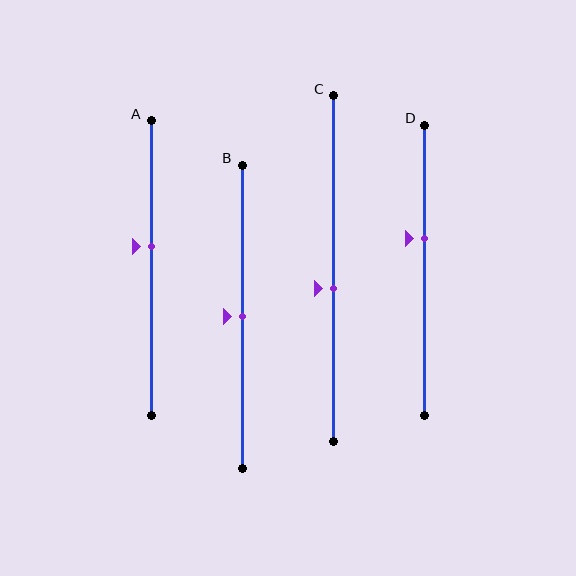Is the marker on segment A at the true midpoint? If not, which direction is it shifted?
No, the marker on segment A is shifted upward by about 8% of the segment length.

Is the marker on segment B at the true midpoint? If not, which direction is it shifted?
Yes, the marker on segment B is at the true midpoint.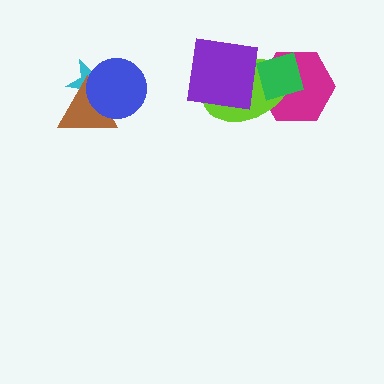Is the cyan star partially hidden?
Yes, it is partially covered by another shape.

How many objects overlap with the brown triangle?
2 objects overlap with the brown triangle.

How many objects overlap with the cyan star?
2 objects overlap with the cyan star.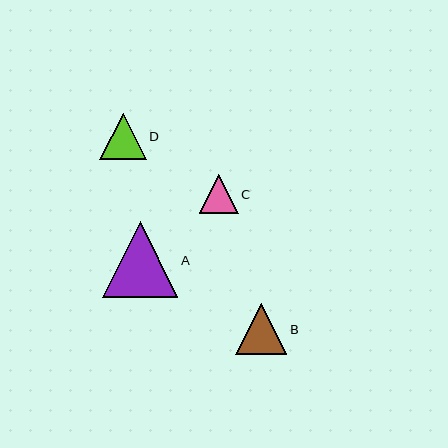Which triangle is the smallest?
Triangle C is the smallest with a size of approximately 38 pixels.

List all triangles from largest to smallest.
From largest to smallest: A, B, D, C.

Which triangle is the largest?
Triangle A is the largest with a size of approximately 76 pixels.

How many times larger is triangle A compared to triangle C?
Triangle A is approximately 2.0 times the size of triangle C.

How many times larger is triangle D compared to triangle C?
Triangle D is approximately 1.2 times the size of triangle C.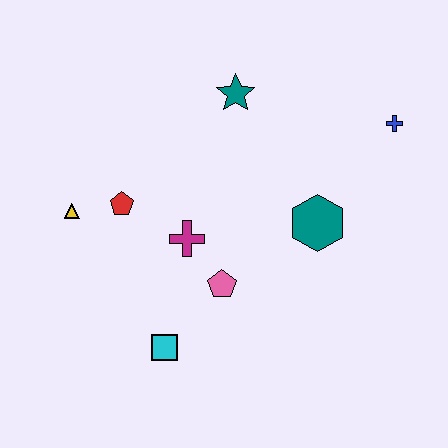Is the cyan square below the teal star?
Yes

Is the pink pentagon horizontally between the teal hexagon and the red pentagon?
Yes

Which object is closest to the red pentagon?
The yellow triangle is closest to the red pentagon.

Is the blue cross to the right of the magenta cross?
Yes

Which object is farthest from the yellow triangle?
The blue cross is farthest from the yellow triangle.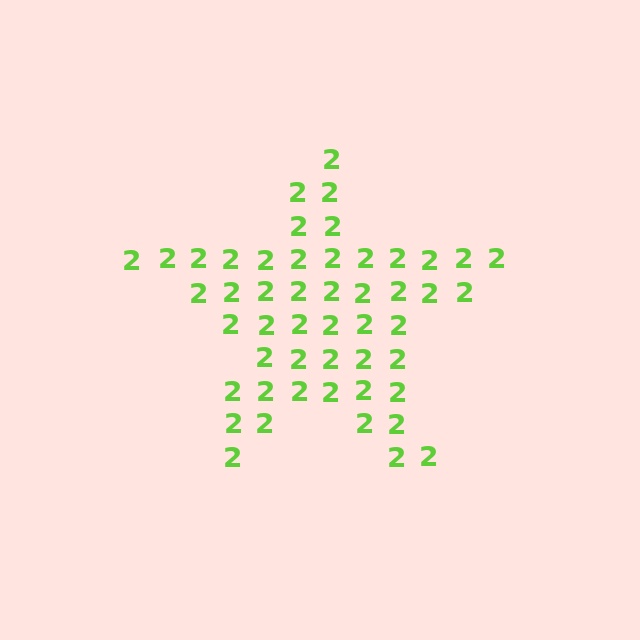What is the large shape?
The large shape is a star.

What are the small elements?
The small elements are digit 2's.